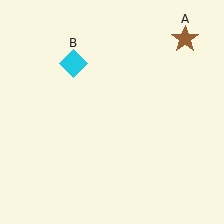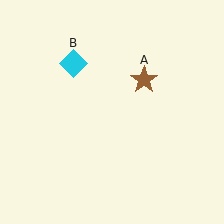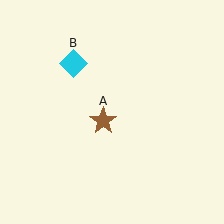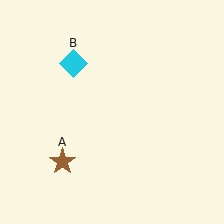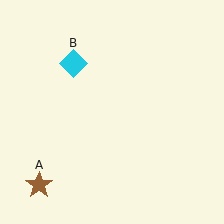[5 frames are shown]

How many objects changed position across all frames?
1 object changed position: brown star (object A).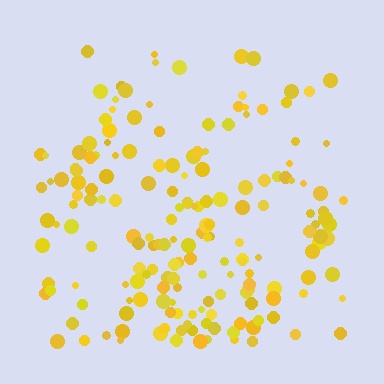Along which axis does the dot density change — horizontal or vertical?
Vertical.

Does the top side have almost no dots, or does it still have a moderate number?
Still a moderate number, just noticeably fewer than the bottom.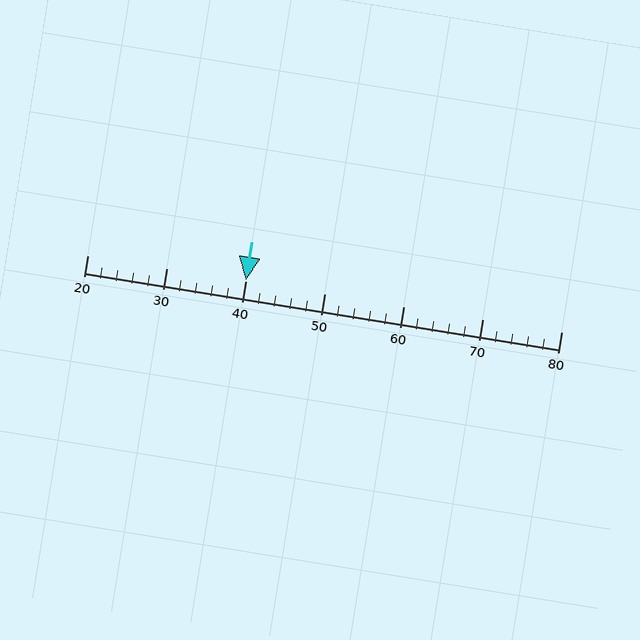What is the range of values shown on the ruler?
The ruler shows values from 20 to 80.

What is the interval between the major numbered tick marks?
The major tick marks are spaced 10 units apart.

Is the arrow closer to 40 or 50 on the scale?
The arrow is closer to 40.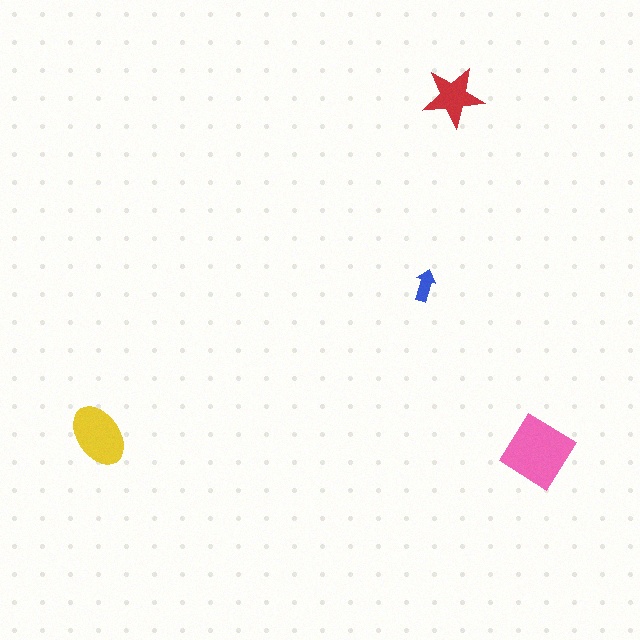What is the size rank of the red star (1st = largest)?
3rd.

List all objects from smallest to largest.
The blue arrow, the red star, the yellow ellipse, the pink diamond.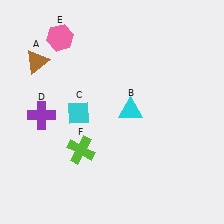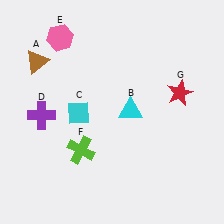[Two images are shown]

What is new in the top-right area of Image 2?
A red star (G) was added in the top-right area of Image 2.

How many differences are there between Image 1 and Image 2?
There is 1 difference between the two images.